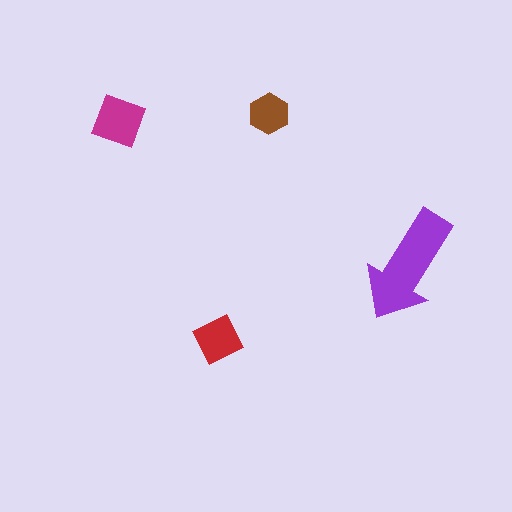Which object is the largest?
The purple arrow.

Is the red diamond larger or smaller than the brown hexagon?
Larger.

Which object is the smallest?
The brown hexagon.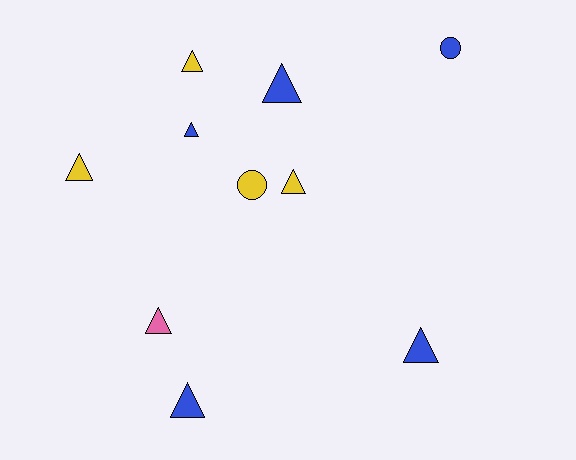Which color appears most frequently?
Blue, with 5 objects.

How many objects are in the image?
There are 10 objects.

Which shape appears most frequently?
Triangle, with 8 objects.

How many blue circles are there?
There is 1 blue circle.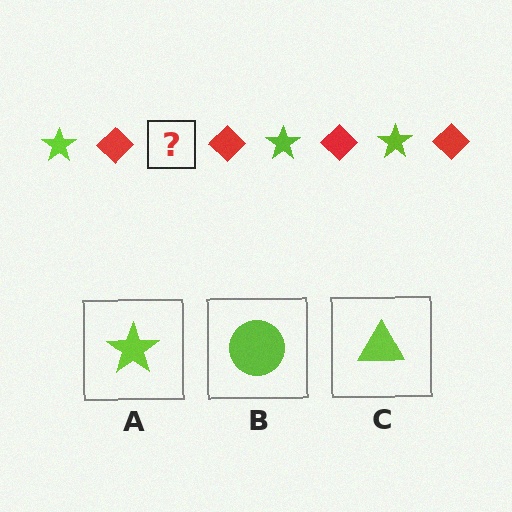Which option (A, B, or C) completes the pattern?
A.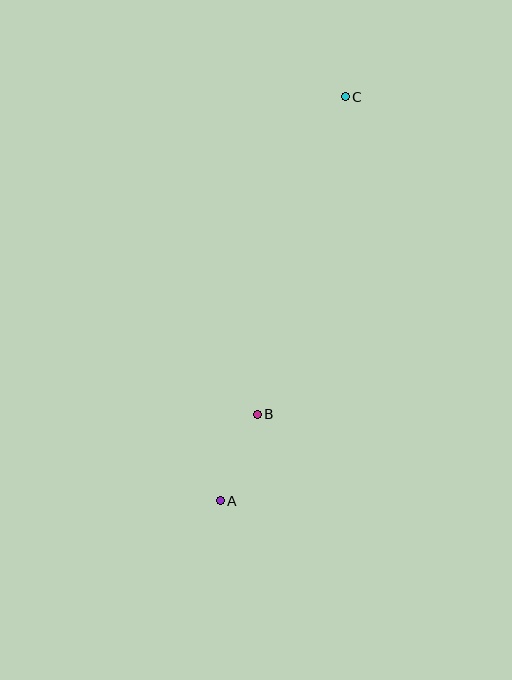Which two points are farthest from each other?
Points A and C are farthest from each other.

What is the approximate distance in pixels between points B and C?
The distance between B and C is approximately 330 pixels.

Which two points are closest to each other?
Points A and B are closest to each other.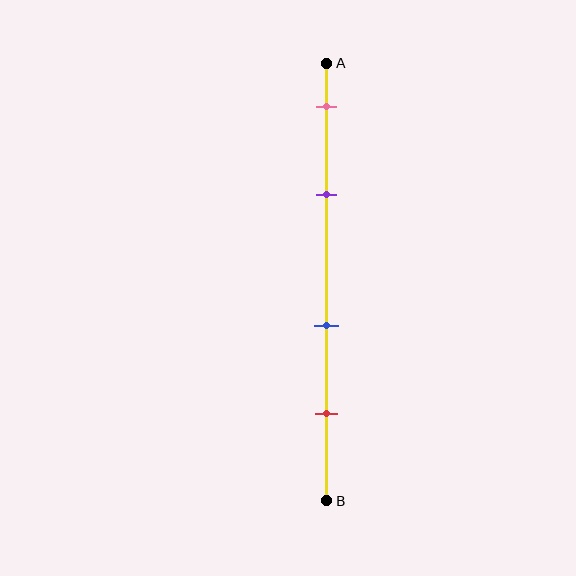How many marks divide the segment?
There are 4 marks dividing the segment.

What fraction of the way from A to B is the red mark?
The red mark is approximately 80% (0.8) of the way from A to B.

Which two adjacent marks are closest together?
The pink and purple marks are the closest adjacent pair.